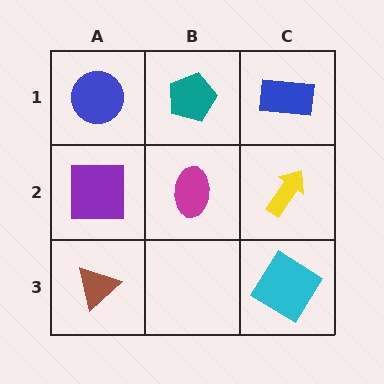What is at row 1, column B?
A teal pentagon.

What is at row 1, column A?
A blue circle.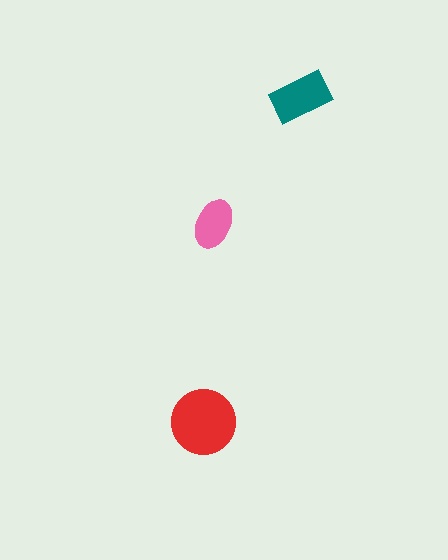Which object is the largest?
The red circle.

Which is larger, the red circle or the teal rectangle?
The red circle.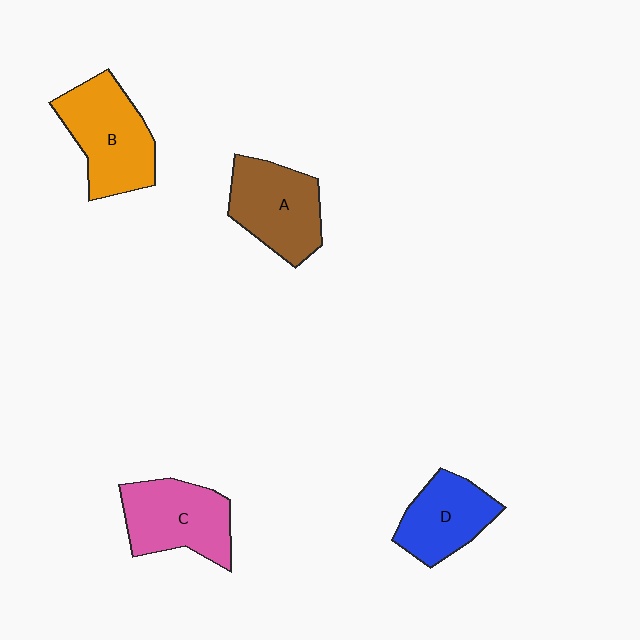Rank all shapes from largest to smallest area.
From largest to smallest: B (orange), C (pink), A (brown), D (blue).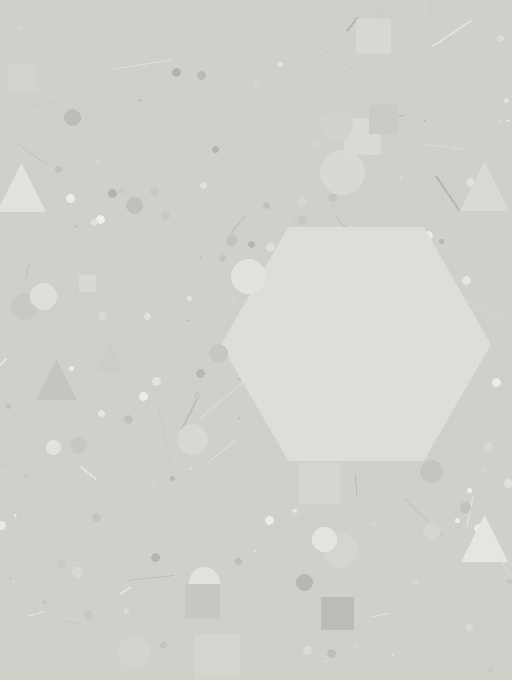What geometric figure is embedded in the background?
A hexagon is embedded in the background.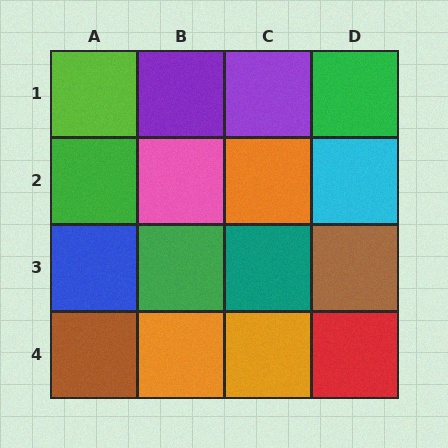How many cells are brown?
2 cells are brown.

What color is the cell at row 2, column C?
Orange.